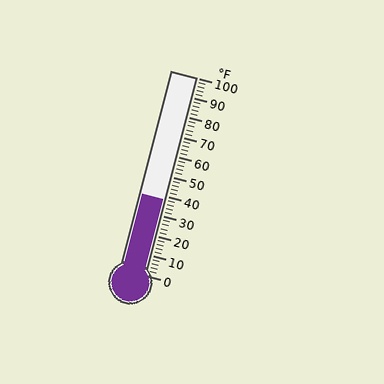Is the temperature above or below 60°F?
The temperature is below 60°F.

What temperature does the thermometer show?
The thermometer shows approximately 38°F.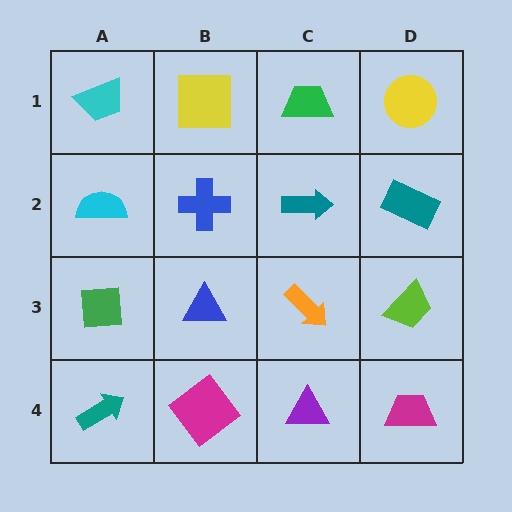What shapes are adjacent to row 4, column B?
A blue triangle (row 3, column B), a teal arrow (row 4, column A), a purple triangle (row 4, column C).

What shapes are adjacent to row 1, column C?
A teal arrow (row 2, column C), a yellow square (row 1, column B), a yellow circle (row 1, column D).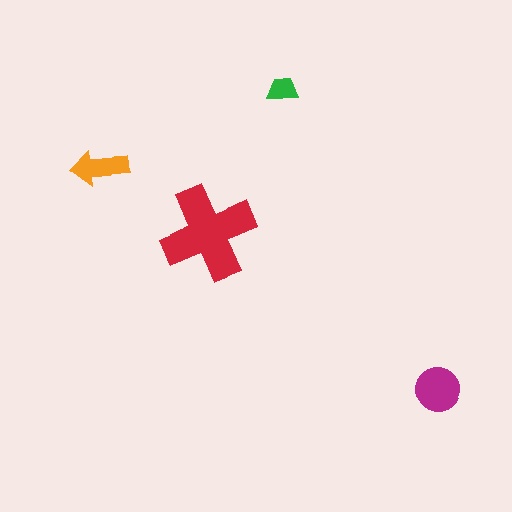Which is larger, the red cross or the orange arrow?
The red cross.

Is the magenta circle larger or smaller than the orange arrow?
Larger.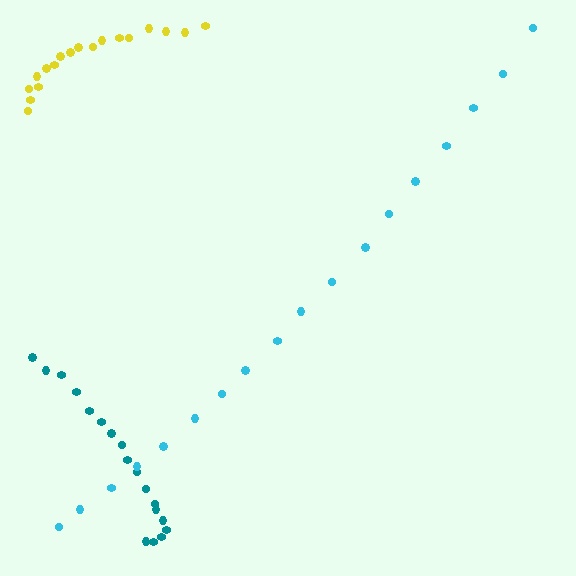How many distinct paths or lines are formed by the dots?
There are 3 distinct paths.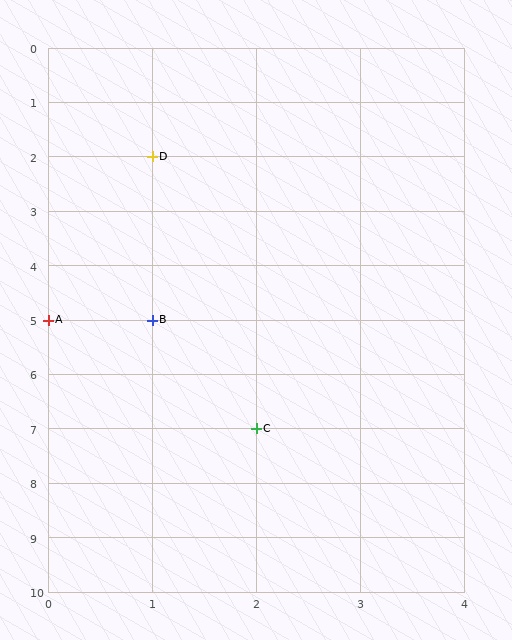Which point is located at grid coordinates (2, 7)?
Point C is at (2, 7).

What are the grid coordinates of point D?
Point D is at grid coordinates (1, 2).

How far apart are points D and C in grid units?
Points D and C are 1 column and 5 rows apart (about 5.1 grid units diagonally).